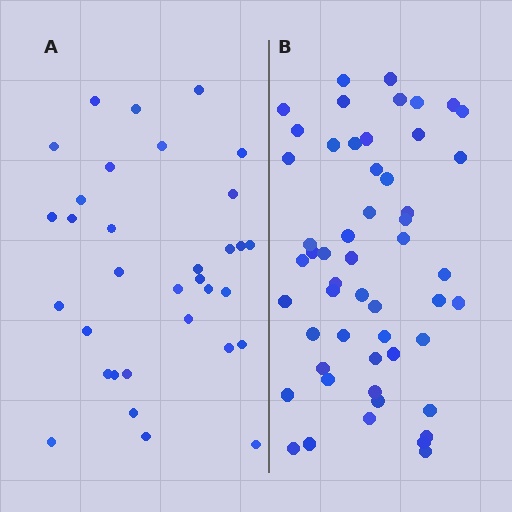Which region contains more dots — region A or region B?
Region B (the right region) has more dots.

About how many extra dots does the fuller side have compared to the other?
Region B has approximately 20 more dots than region A.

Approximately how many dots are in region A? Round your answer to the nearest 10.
About 30 dots. (The exact count is 33, which rounds to 30.)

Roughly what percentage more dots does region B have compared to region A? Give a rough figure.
About 60% more.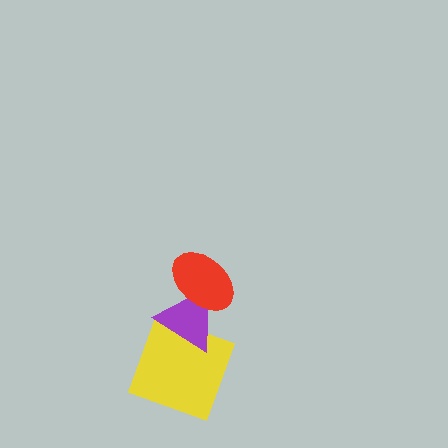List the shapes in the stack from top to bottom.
From top to bottom: the red ellipse, the purple triangle, the yellow square.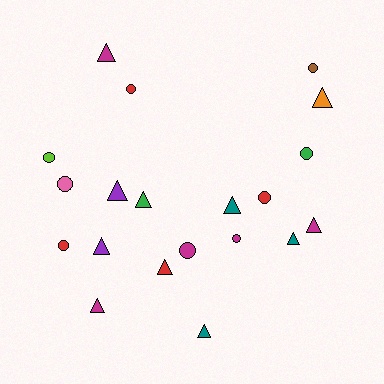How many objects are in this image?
There are 20 objects.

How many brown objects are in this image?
There is 1 brown object.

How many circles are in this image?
There are 9 circles.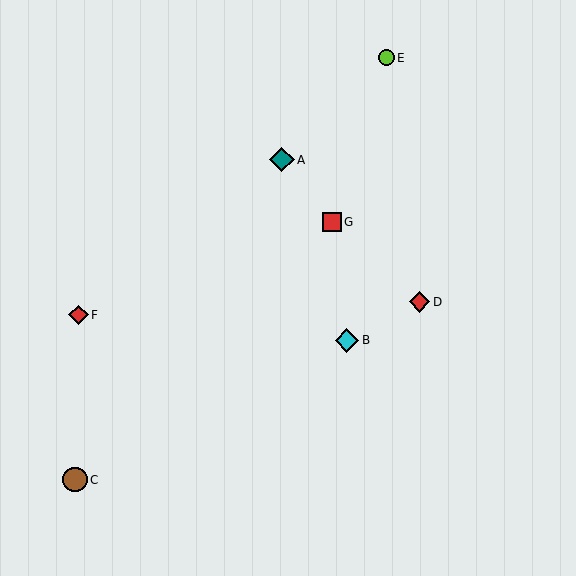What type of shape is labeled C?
Shape C is a brown circle.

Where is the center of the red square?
The center of the red square is at (332, 222).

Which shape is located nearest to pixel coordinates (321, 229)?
The red square (labeled G) at (332, 222) is nearest to that location.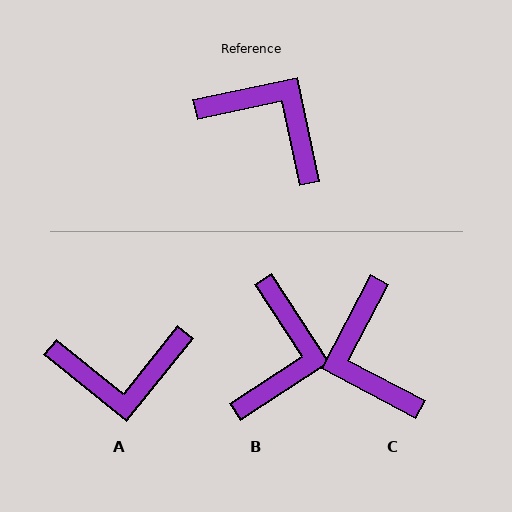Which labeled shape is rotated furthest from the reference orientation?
A, about 140 degrees away.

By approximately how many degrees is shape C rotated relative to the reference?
Approximately 140 degrees counter-clockwise.